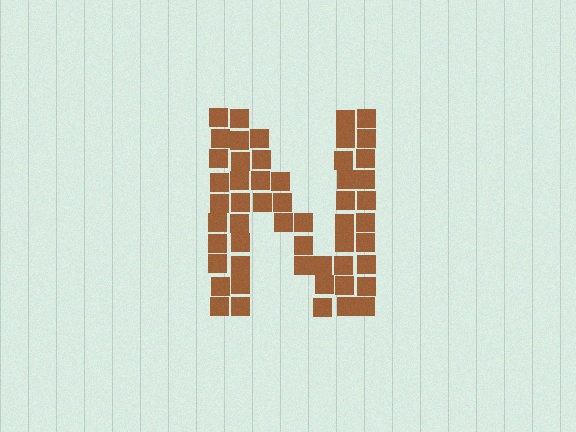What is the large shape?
The large shape is the letter N.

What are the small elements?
The small elements are squares.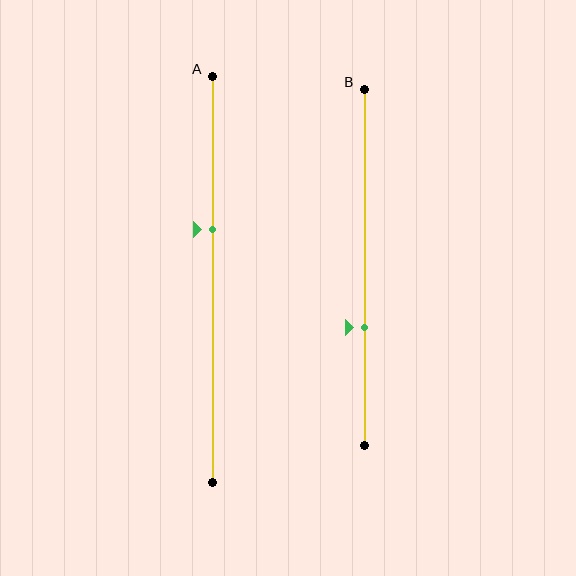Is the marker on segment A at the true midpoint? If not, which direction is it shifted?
No, the marker on segment A is shifted upward by about 12% of the segment length.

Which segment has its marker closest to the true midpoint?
Segment A has its marker closest to the true midpoint.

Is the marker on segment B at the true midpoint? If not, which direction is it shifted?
No, the marker on segment B is shifted downward by about 17% of the segment length.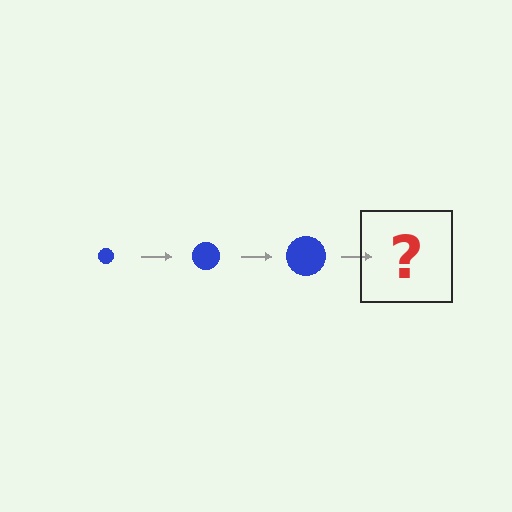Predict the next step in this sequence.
The next step is a blue circle, larger than the previous one.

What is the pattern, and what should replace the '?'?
The pattern is that the circle gets progressively larger each step. The '?' should be a blue circle, larger than the previous one.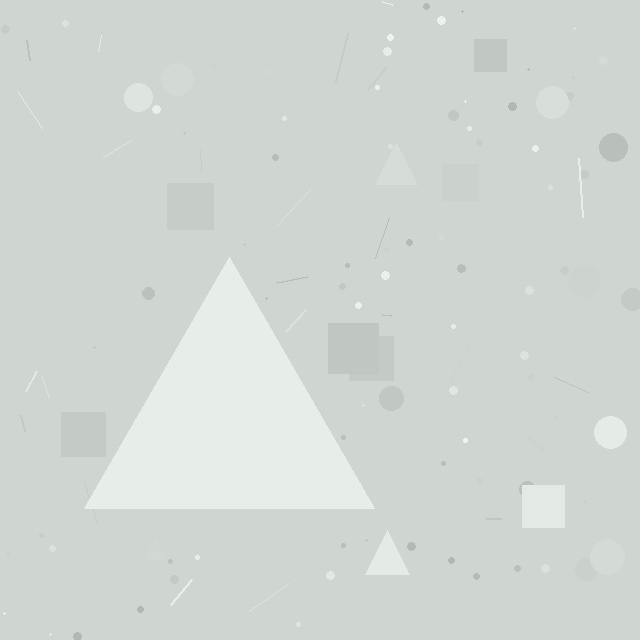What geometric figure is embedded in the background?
A triangle is embedded in the background.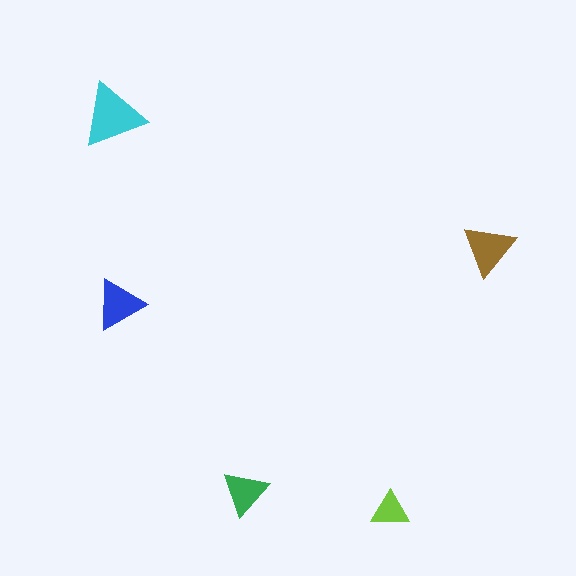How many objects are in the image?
There are 5 objects in the image.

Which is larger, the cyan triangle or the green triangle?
The cyan one.